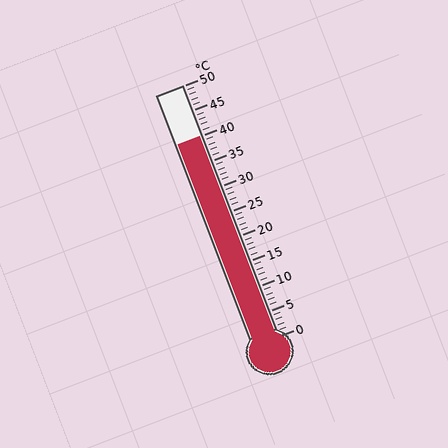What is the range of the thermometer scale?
The thermometer scale ranges from 0°C to 50°C.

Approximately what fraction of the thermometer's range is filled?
The thermometer is filled to approximately 80% of its range.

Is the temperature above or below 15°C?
The temperature is above 15°C.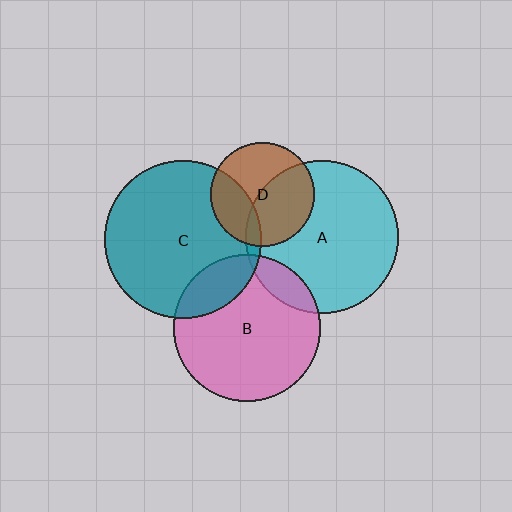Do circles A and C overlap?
Yes.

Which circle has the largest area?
Circle C (teal).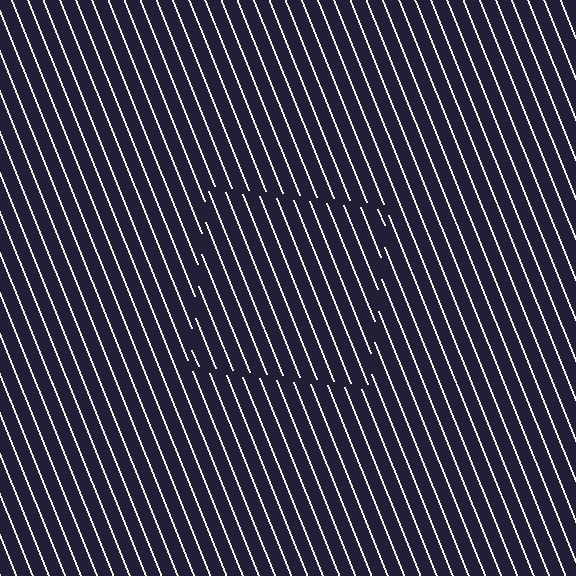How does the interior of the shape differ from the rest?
The interior of the shape contains the same grating, shifted by half a period — the contour is defined by the phase discontinuity where line-ends from the inner and outer gratings abut.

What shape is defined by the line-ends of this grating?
An illusory square. The interior of the shape contains the same grating, shifted by half a period — the contour is defined by the phase discontinuity where line-ends from the inner and outer gratings abut.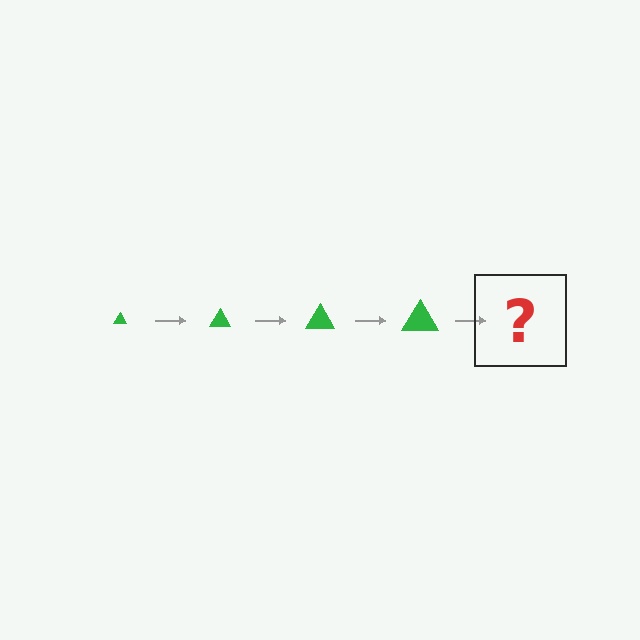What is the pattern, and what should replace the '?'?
The pattern is that the triangle gets progressively larger each step. The '?' should be a green triangle, larger than the previous one.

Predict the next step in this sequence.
The next step is a green triangle, larger than the previous one.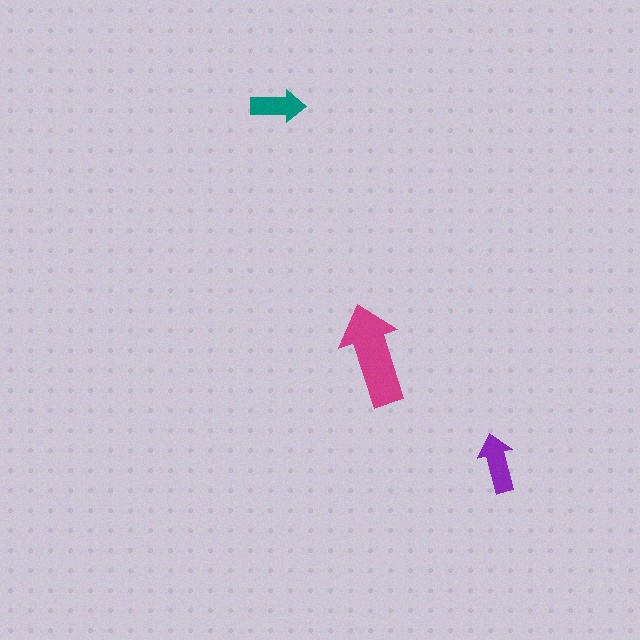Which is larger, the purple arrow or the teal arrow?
The purple one.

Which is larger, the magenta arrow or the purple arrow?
The magenta one.